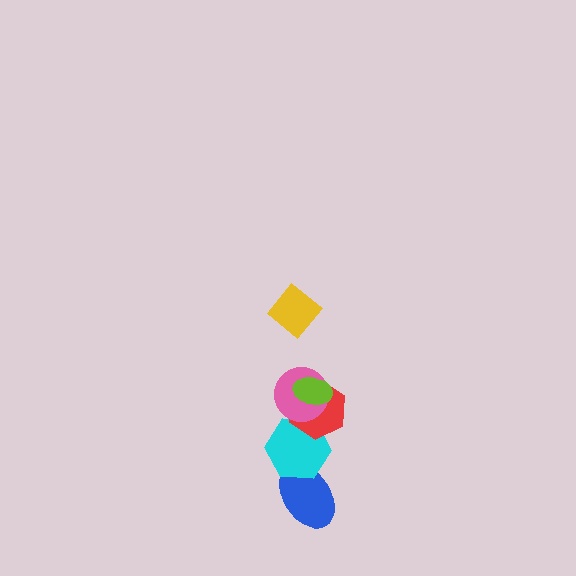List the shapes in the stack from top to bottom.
From top to bottom: the yellow diamond, the lime ellipse, the pink circle, the red hexagon, the cyan hexagon, the blue ellipse.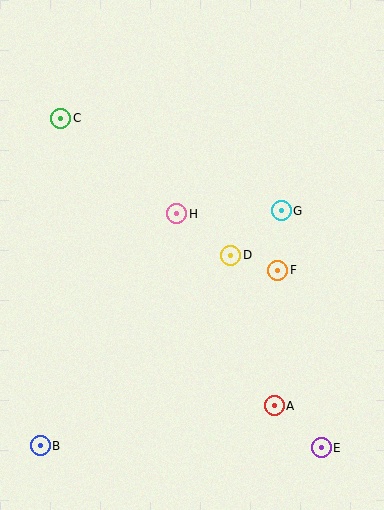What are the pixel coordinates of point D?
Point D is at (231, 255).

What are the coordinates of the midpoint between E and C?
The midpoint between E and C is at (191, 283).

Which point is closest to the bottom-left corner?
Point B is closest to the bottom-left corner.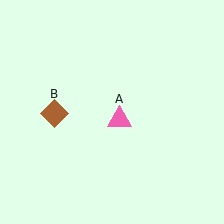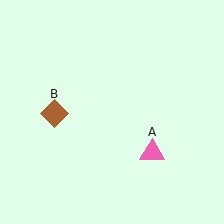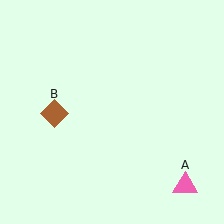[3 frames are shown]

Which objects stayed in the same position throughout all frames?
Brown diamond (object B) remained stationary.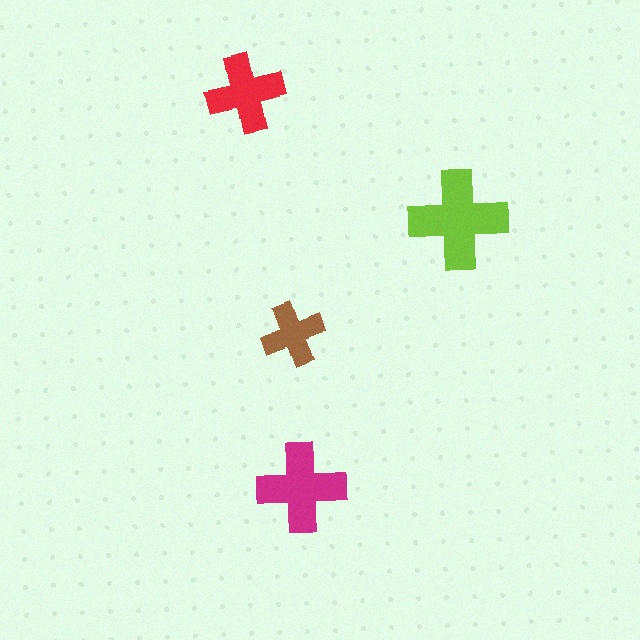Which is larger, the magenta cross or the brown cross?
The magenta one.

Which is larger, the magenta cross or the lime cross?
The lime one.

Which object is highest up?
The red cross is topmost.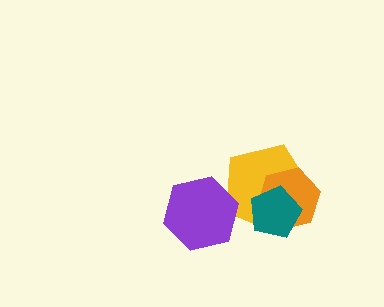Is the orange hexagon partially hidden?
Yes, it is partially covered by another shape.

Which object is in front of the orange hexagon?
The teal pentagon is in front of the orange hexagon.